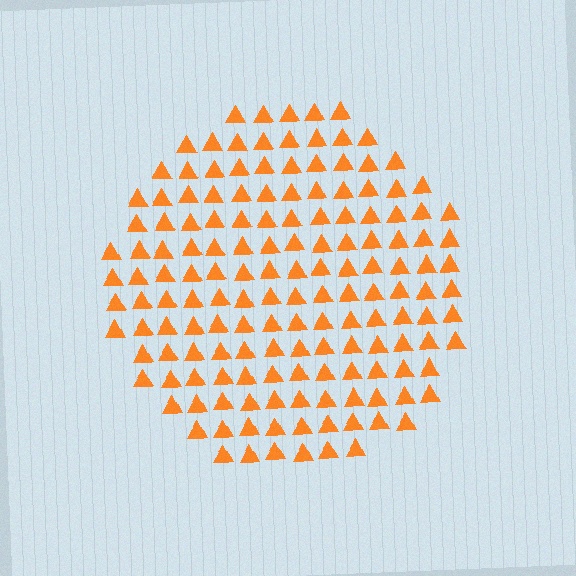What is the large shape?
The large shape is a circle.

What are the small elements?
The small elements are triangles.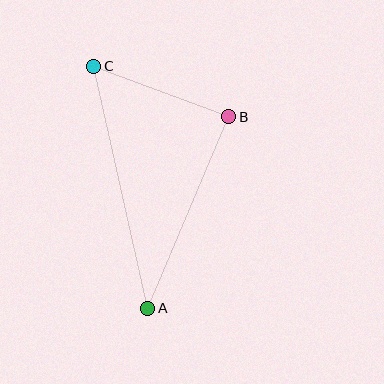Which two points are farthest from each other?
Points A and C are farthest from each other.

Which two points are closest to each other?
Points B and C are closest to each other.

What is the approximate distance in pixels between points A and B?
The distance between A and B is approximately 208 pixels.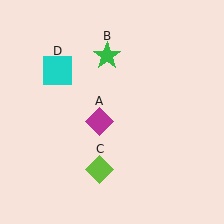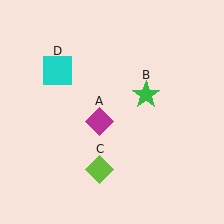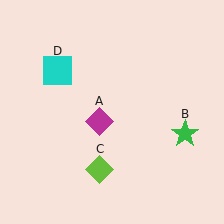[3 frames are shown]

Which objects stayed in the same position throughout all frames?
Magenta diamond (object A) and lime diamond (object C) and cyan square (object D) remained stationary.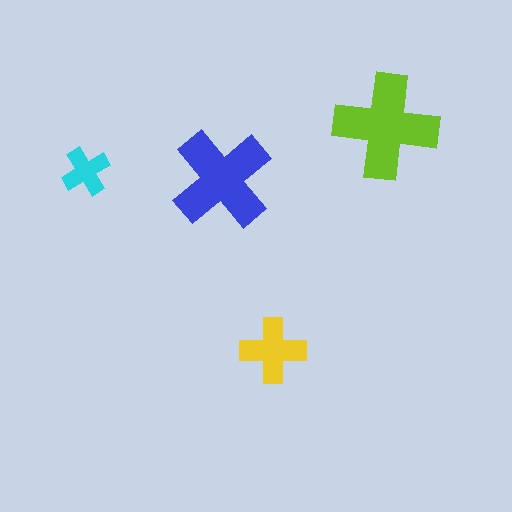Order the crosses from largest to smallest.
the lime one, the blue one, the yellow one, the cyan one.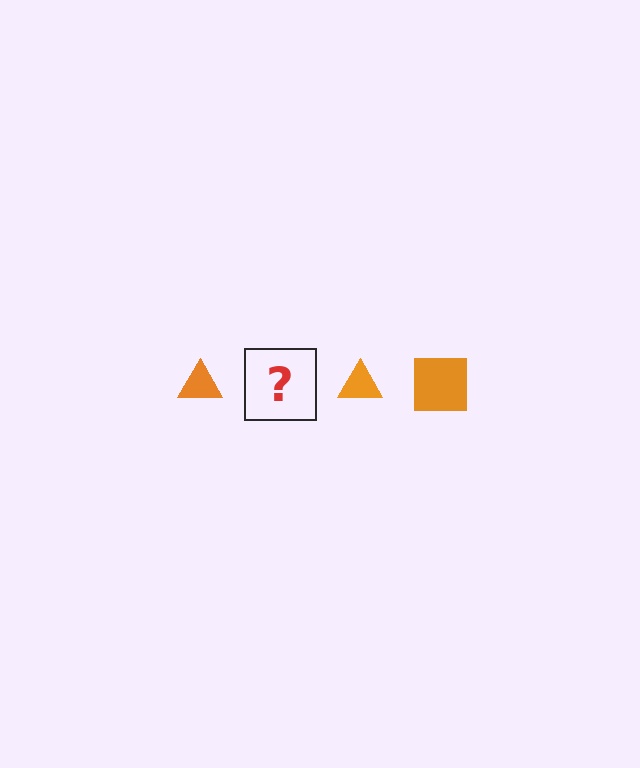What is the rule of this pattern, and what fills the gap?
The rule is that the pattern cycles through triangle, square shapes in orange. The gap should be filled with an orange square.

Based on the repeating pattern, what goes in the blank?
The blank should be an orange square.